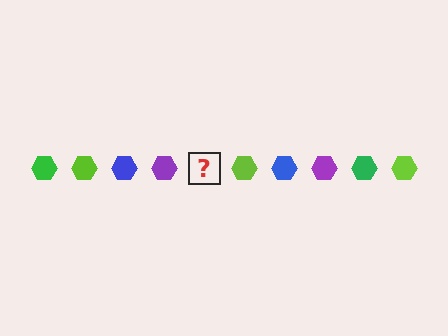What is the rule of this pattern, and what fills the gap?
The rule is that the pattern cycles through green, lime, blue, purple hexagons. The gap should be filled with a green hexagon.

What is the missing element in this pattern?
The missing element is a green hexagon.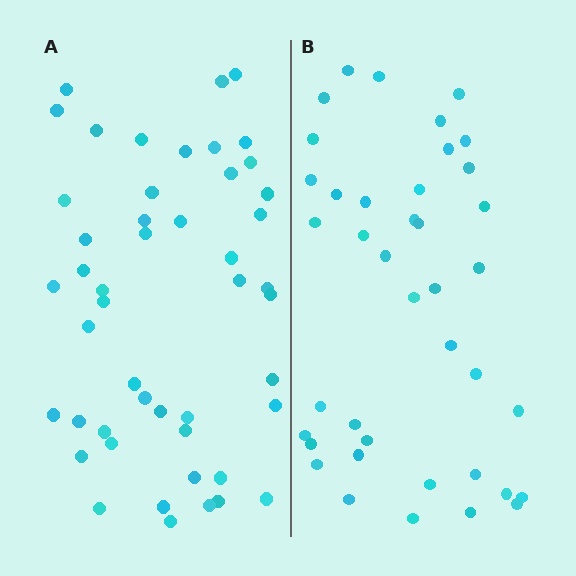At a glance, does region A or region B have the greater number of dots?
Region A (the left region) has more dots.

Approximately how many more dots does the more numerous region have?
Region A has roughly 8 or so more dots than region B.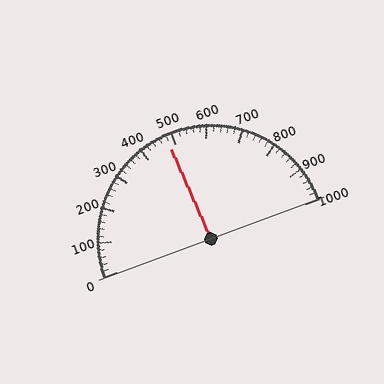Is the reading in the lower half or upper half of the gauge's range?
The reading is in the lower half of the range (0 to 1000).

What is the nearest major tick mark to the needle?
The nearest major tick mark is 500.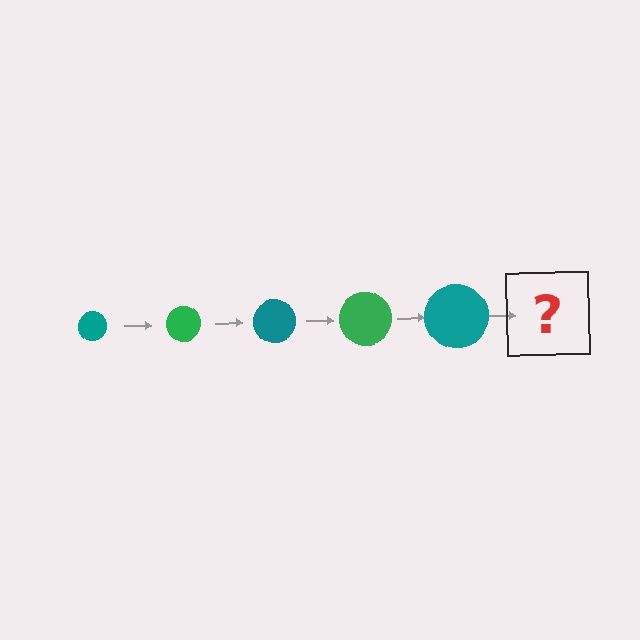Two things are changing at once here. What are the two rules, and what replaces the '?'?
The two rules are that the circle grows larger each step and the color cycles through teal and green. The '?' should be a green circle, larger than the previous one.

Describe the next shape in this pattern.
It should be a green circle, larger than the previous one.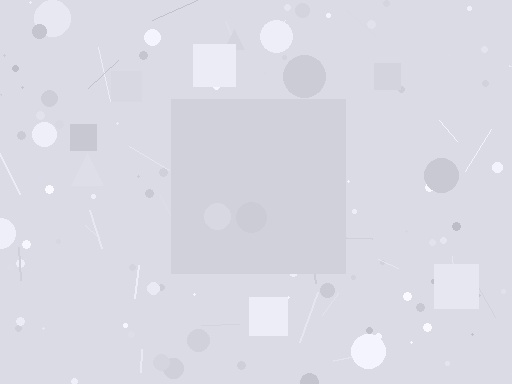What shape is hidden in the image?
A square is hidden in the image.